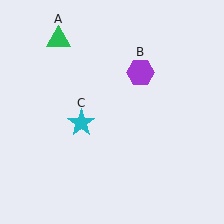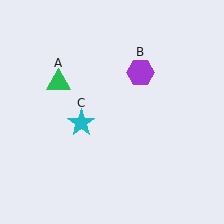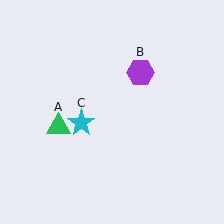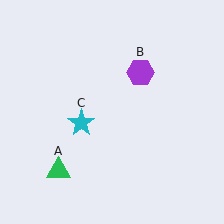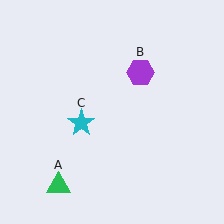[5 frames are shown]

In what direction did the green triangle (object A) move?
The green triangle (object A) moved down.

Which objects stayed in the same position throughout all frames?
Purple hexagon (object B) and cyan star (object C) remained stationary.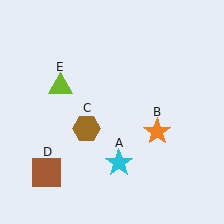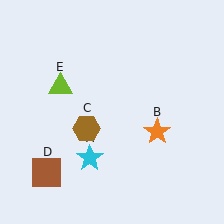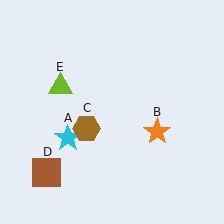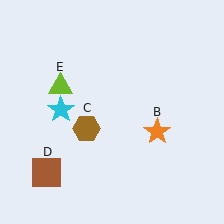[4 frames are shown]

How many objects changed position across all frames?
1 object changed position: cyan star (object A).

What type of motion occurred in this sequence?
The cyan star (object A) rotated clockwise around the center of the scene.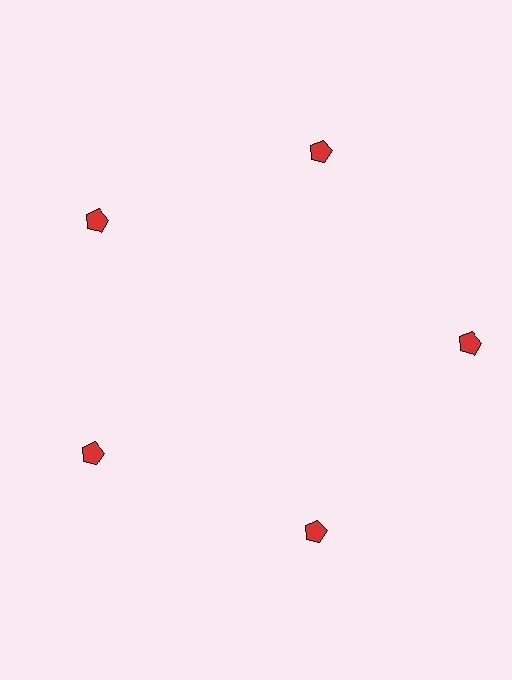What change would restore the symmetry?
The symmetry would be restored by moving it inward, back onto the ring so that all 5 pentagons sit at equal angles and equal distance from the center.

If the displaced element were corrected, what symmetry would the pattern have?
It would have 5-fold rotational symmetry — the pattern would map onto itself every 72 degrees.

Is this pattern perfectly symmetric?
No. The 5 red pentagons are arranged in a ring, but one element near the 3 o'clock position is pushed outward from the center, breaking the 5-fold rotational symmetry.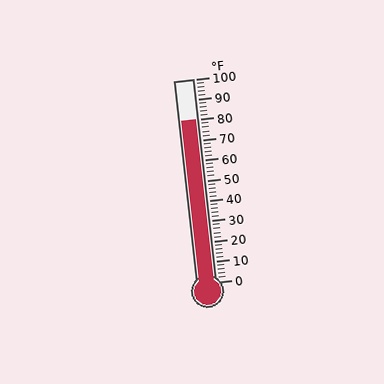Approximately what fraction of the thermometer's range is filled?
The thermometer is filled to approximately 80% of its range.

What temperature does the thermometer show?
The thermometer shows approximately 80°F.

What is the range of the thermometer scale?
The thermometer scale ranges from 0°F to 100°F.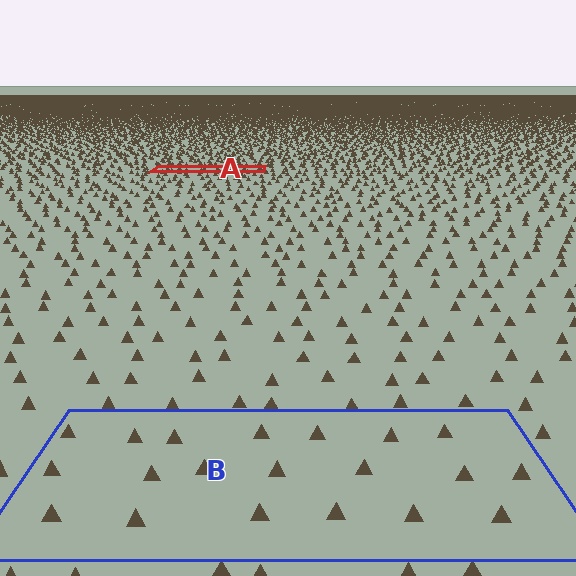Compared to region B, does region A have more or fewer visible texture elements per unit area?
Region A has more texture elements per unit area — they are packed more densely because it is farther away.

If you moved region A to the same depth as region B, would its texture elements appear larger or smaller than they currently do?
They would appear larger. At a closer depth, the same texture elements are projected at a bigger on-screen size.